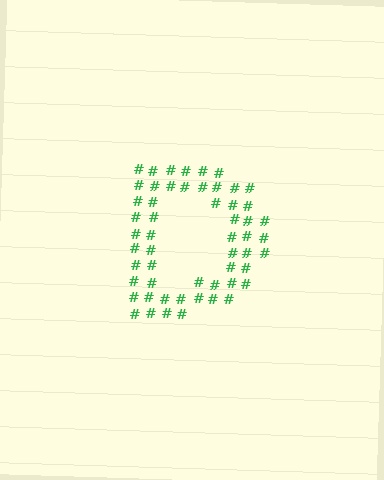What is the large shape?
The large shape is the letter D.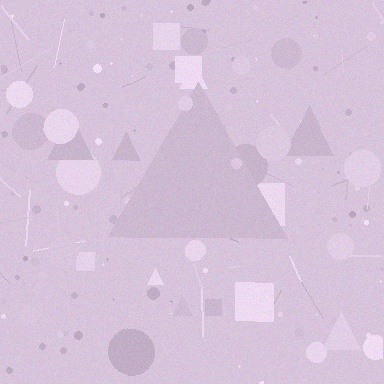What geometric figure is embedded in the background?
A triangle is embedded in the background.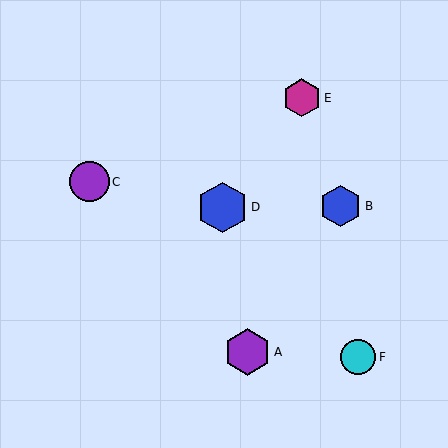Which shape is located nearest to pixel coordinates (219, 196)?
The blue hexagon (labeled D) at (223, 207) is nearest to that location.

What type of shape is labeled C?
Shape C is a purple circle.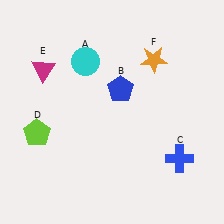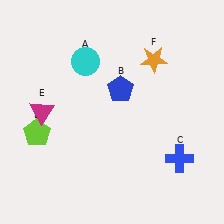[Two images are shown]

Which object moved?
The magenta triangle (E) moved down.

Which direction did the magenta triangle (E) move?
The magenta triangle (E) moved down.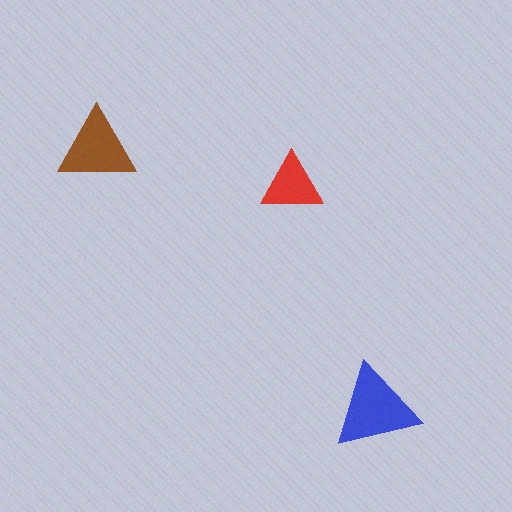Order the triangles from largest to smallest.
the blue one, the brown one, the red one.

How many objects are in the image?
There are 3 objects in the image.